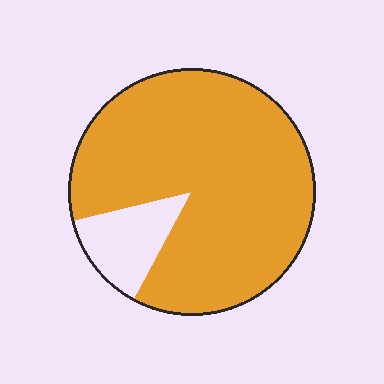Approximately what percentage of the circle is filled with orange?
Approximately 85%.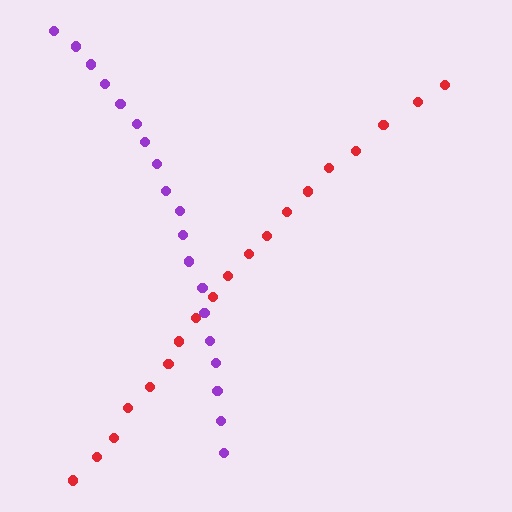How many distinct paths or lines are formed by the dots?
There are 2 distinct paths.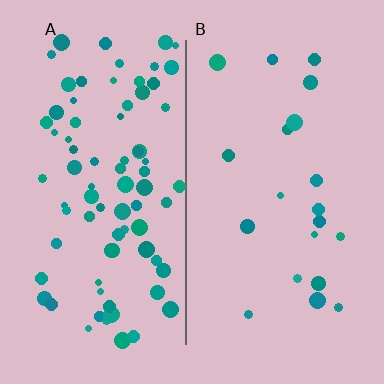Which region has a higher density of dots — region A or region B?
A (the left).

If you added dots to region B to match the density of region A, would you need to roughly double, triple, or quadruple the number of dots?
Approximately quadruple.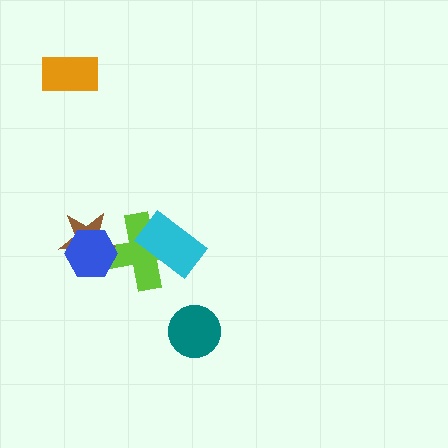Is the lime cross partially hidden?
Yes, it is partially covered by another shape.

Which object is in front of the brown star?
The blue hexagon is in front of the brown star.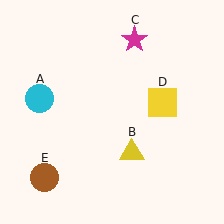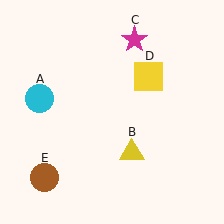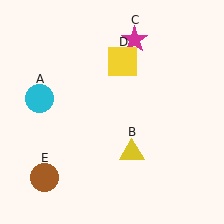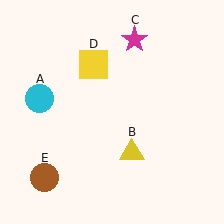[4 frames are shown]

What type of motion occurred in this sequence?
The yellow square (object D) rotated counterclockwise around the center of the scene.